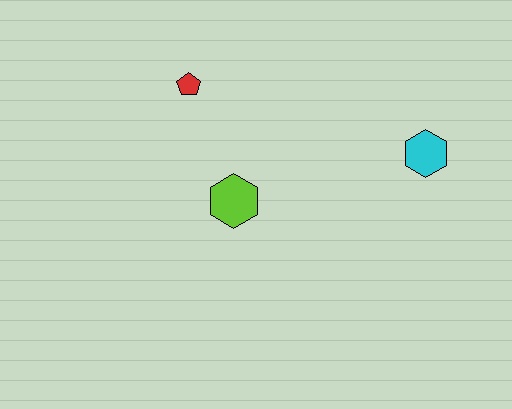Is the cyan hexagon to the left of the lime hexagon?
No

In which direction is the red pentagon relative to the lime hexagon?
The red pentagon is above the lime hexagon.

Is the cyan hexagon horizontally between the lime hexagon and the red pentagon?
No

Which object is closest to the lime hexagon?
The red pentagon is closest to the lime hexagon.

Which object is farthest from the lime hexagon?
The cyan hexagon is farthest from the lime hexagon.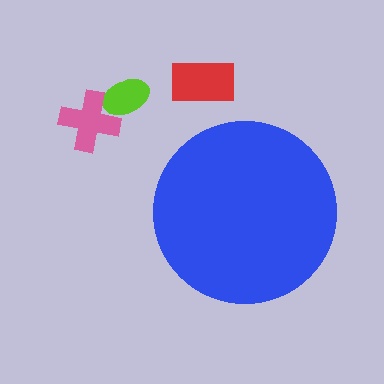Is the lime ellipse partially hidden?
No, the lime ellipse is fully visible.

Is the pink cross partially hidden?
No, the pink cross is fully visible.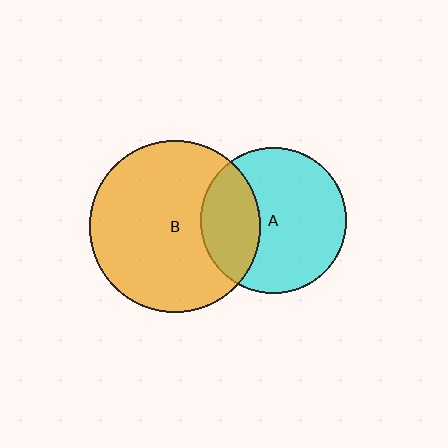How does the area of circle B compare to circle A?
Approximately 1.4 times.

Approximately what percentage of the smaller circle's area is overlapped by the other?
Approximately 30%.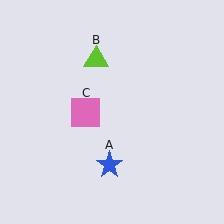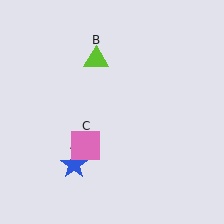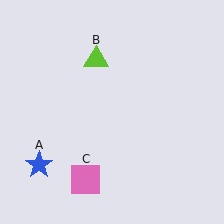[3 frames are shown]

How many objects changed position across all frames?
2 objects changed position: blue star (object A), pink square (object C).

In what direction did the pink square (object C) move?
The pink square (object C) moved down.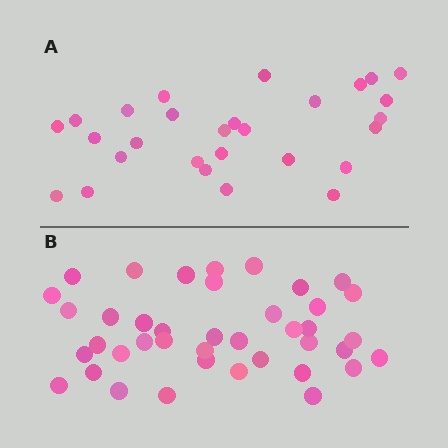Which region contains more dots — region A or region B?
Region B (the bottom region) has more dots.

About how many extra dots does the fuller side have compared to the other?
Region B has roughly 12 or so more dots than region A.